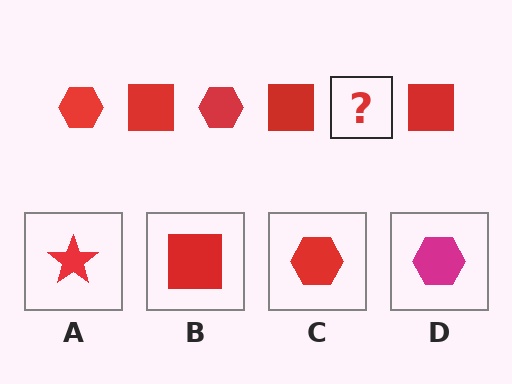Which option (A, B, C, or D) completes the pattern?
C.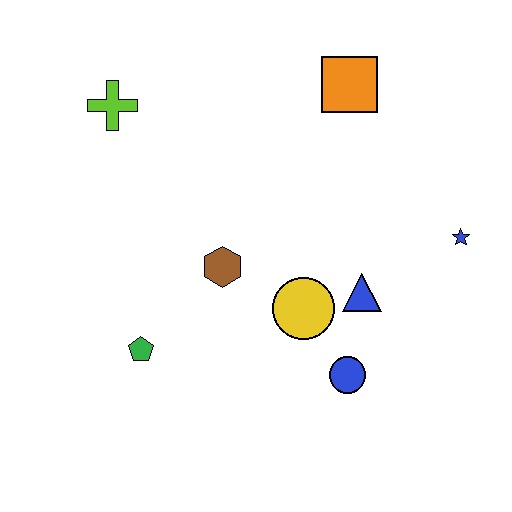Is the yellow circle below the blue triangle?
Yes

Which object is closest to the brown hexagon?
The yellow circle is closest to the brown hexagon.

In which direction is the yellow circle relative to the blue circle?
The yellow circle is above the blue circle.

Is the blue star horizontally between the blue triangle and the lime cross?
No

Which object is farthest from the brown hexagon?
The blue star is farthest from the brown hexagon.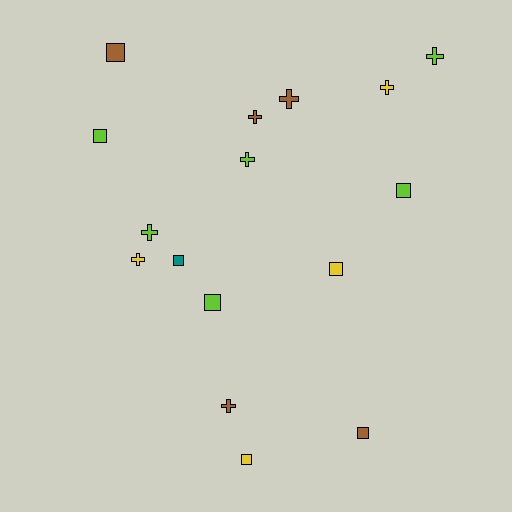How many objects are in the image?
There are 16 objects.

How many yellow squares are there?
There are 2 yellow squares.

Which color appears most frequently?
Lime, with 6 objects.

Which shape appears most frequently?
Square, with 8 objects.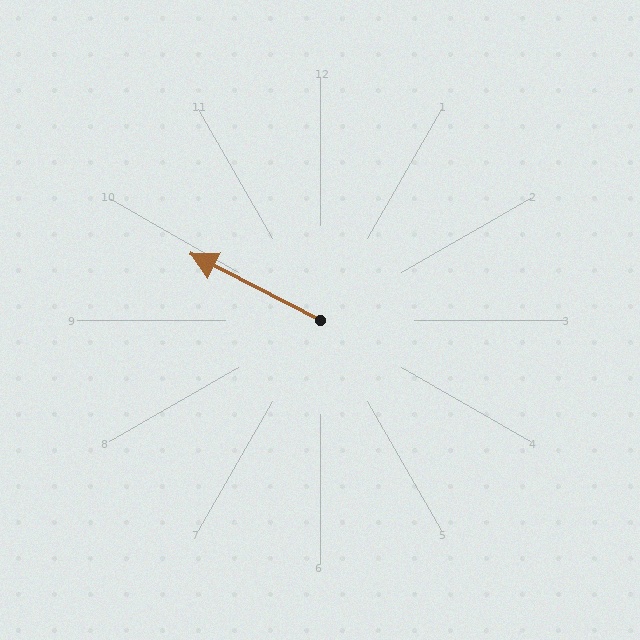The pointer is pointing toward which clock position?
Roughly 10 o'clock.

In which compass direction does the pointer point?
Northwest.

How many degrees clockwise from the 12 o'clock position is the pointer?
Approximately 297 degrees.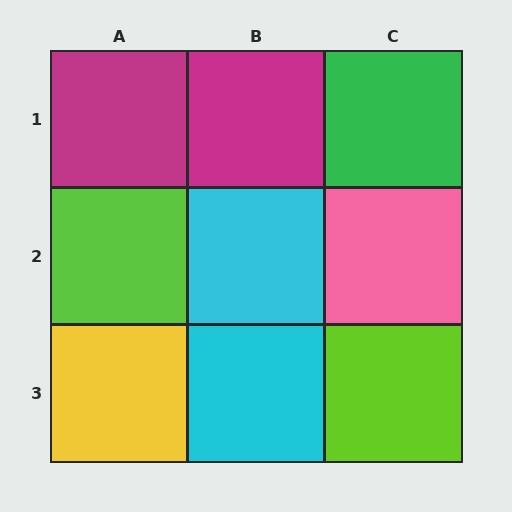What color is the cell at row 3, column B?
Cyan.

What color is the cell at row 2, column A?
Lime.